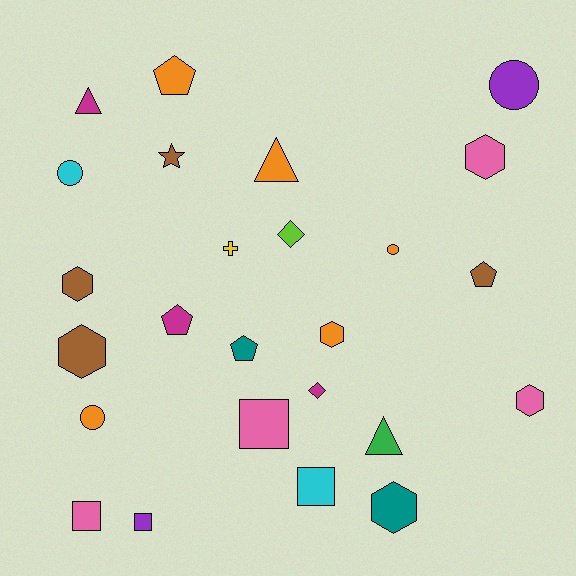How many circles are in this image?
There are 4 circles.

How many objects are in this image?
There are 25 objects.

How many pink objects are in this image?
There are 4 pink objects.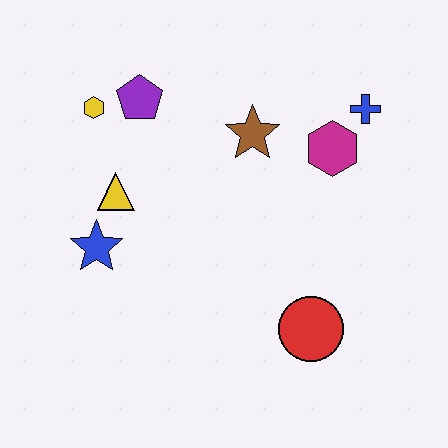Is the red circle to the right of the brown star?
Yes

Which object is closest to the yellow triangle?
The blue star is closest to the yellow triangle.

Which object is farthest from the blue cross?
The blue star is farthest from the blue cross.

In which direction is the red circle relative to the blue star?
The red circle is to the right of the blue star.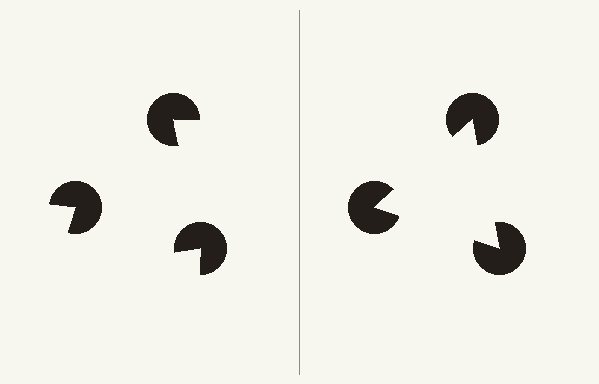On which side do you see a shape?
An illusory triangle appears on the right side. On the left side the wedge cuts are rotated, so no coherent shape forms.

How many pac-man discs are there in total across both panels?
6 — 3 on each side.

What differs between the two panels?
The pac-man discs are positioned identically on both sides; only the wedge orientations differ. On the right they align to a triangle; on the left they are misaligned.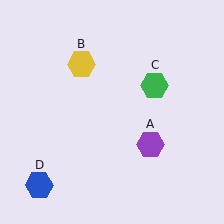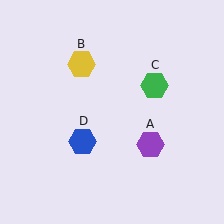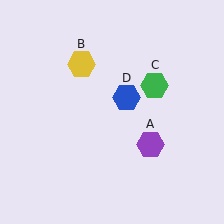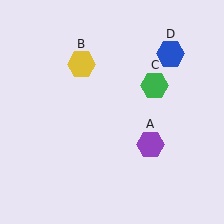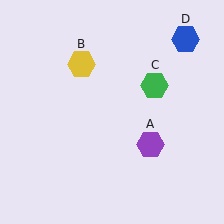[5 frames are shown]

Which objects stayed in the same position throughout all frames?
Purple hexagon (object A) and yellow hexagon (object B) and green hexagon (object C) remained stationary.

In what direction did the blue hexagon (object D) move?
The blue hexagon (object D) moved up and to the right.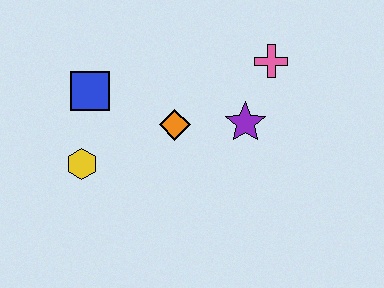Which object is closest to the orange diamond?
The purple star is closest to the orange diamond.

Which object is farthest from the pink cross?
The yellow hexagon is farthest from the pink cross.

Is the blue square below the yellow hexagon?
No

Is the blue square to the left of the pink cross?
Yes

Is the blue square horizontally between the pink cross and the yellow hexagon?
Yes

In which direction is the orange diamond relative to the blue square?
The orange diamond is to the right of the blue square.